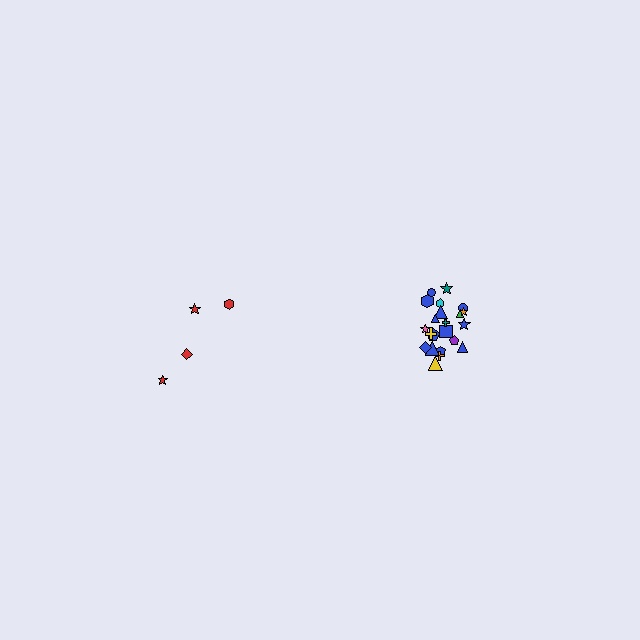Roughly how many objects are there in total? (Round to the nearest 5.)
Roughly 25 objects in total.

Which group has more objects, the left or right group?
The right group.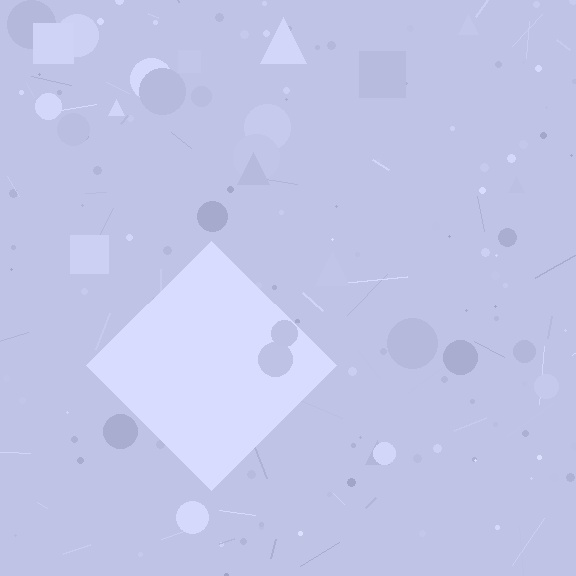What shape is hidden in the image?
A diamond is hidden in the image.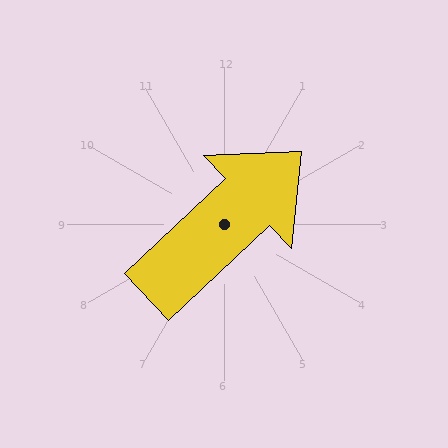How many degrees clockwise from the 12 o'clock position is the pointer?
Approximately 47 degrees.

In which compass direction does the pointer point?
Northeast.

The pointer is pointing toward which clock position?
Roughly 2 o'clock.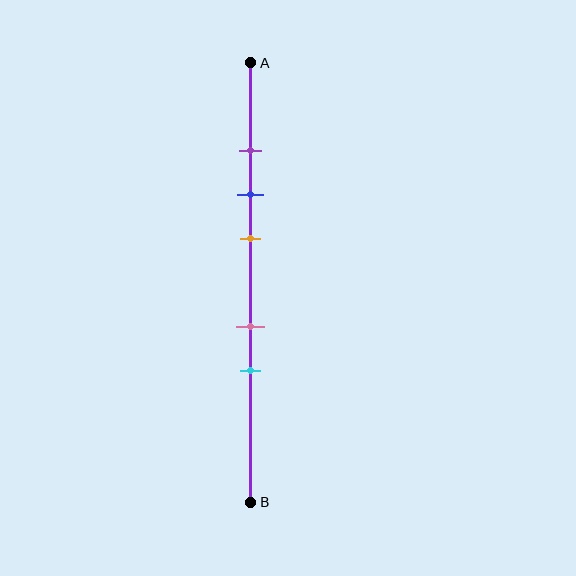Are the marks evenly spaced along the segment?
No, the marks are not evenly spaced.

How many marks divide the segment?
There are 5 marks dividing the segment.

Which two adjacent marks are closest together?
The purple and blue marks are the closest adjacent pair.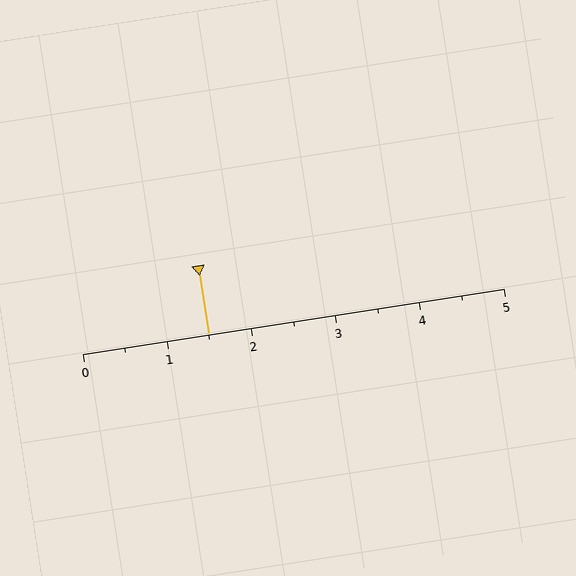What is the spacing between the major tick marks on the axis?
The major ticks are spaced 1 apart.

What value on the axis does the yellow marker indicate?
The marker indicates approximately 1.5.